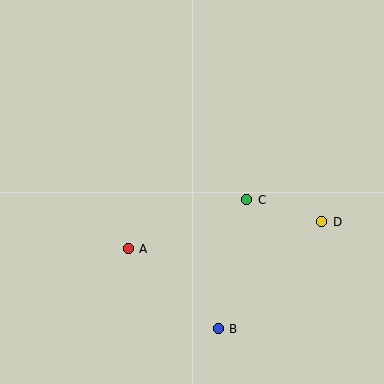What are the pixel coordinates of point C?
Point C is at (247, 200).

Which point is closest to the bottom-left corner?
Point A is closest to the bottom-left corner.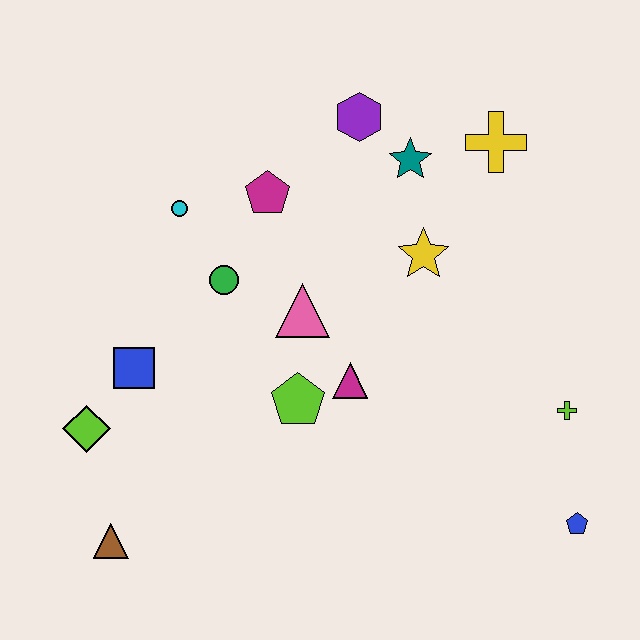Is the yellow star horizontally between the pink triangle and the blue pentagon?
Yes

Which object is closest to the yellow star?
The teal star is closest to the yellow star.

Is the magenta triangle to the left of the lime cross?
Yes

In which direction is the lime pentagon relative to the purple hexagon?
The lime pentagon is below the purple hexagon.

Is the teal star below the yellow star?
No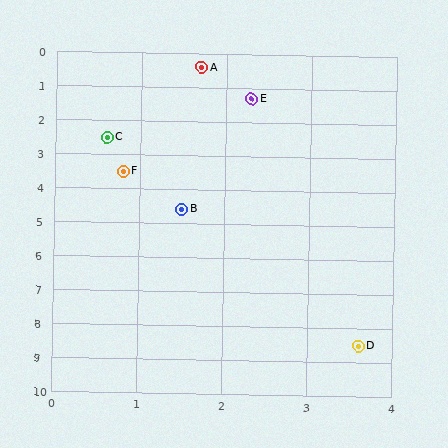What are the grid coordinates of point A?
Point A is at approximately (1.7, 0.4).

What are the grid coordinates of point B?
Point B is at approximately (1.5, 4.6).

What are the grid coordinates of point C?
Point C is at approximately (0.6, 2.5).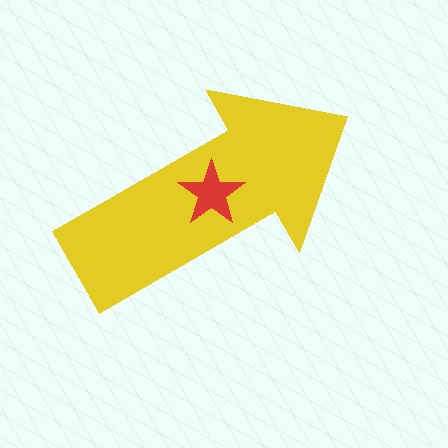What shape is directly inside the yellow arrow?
The red star.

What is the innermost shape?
The red star.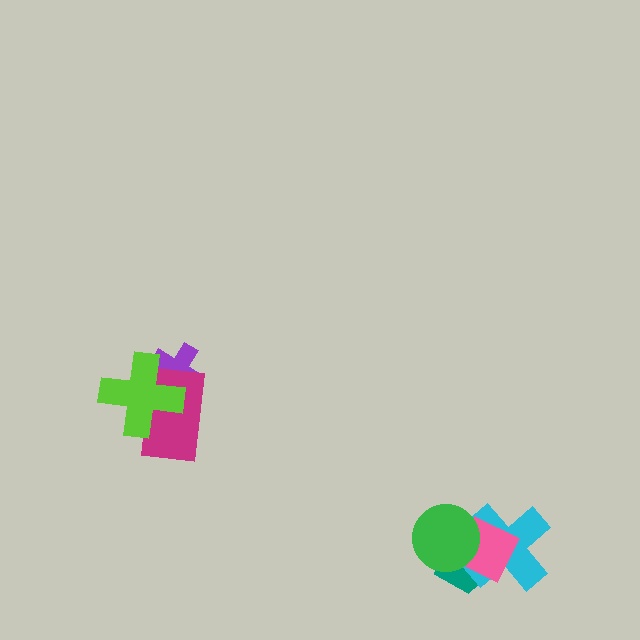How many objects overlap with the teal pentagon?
3 objects overlap with the teal pentagon.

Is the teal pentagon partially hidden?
Yes, it is partially covered by another shape.